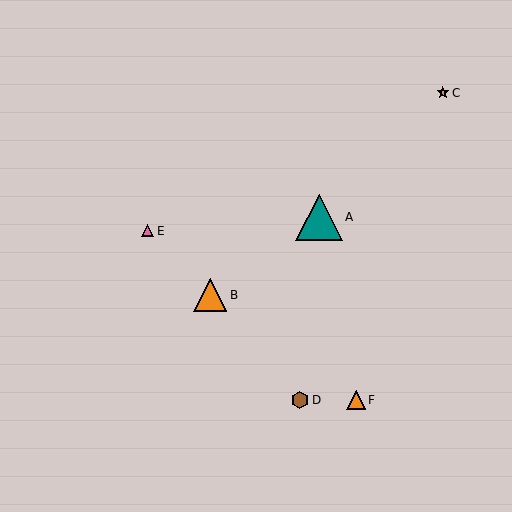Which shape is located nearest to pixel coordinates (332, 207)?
The teal triangle (labeled A) at (319, 217) is nearest to that location.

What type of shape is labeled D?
Shape D is a brown hexagon.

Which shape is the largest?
The teal triangle (labeled A) is the largest.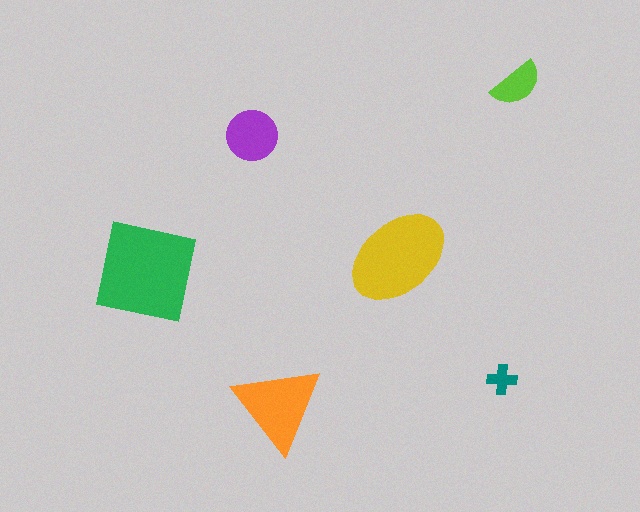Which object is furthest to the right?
The lime semicircle is rightmost.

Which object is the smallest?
The teal cross.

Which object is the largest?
The green square.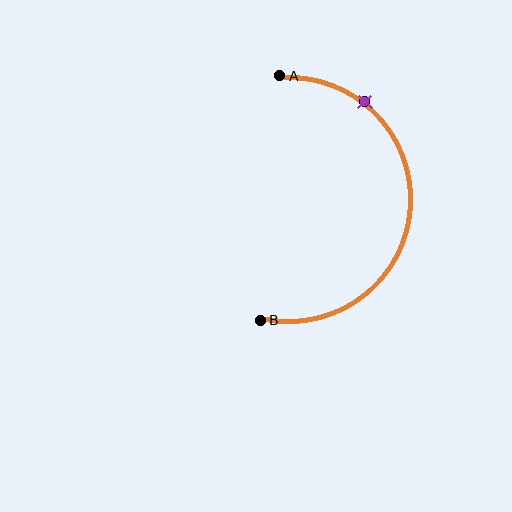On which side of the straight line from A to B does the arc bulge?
The arc bulges to the right of the straight line connecting A and B.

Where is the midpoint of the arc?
The arc midpoint is the point on the curve farthest from the straight line joining A and B. It sits to the right of that line.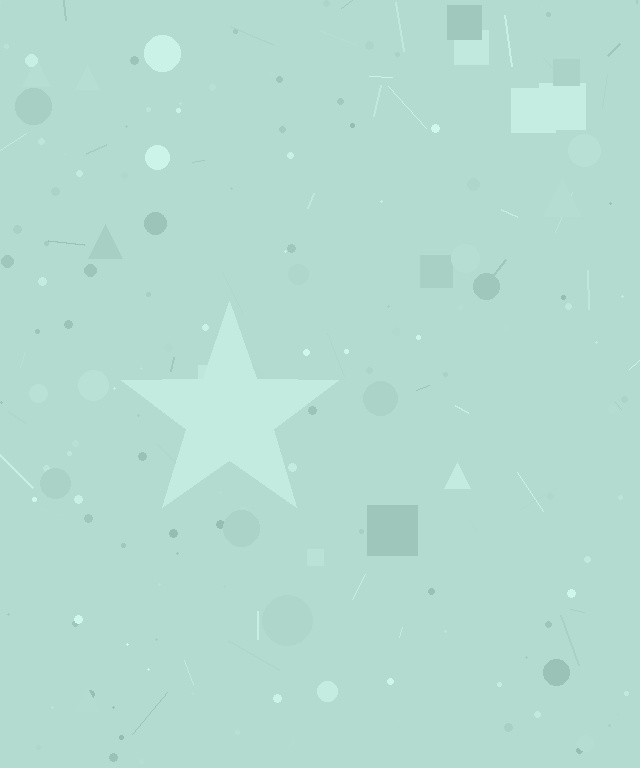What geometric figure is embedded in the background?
A star is embedded in the background.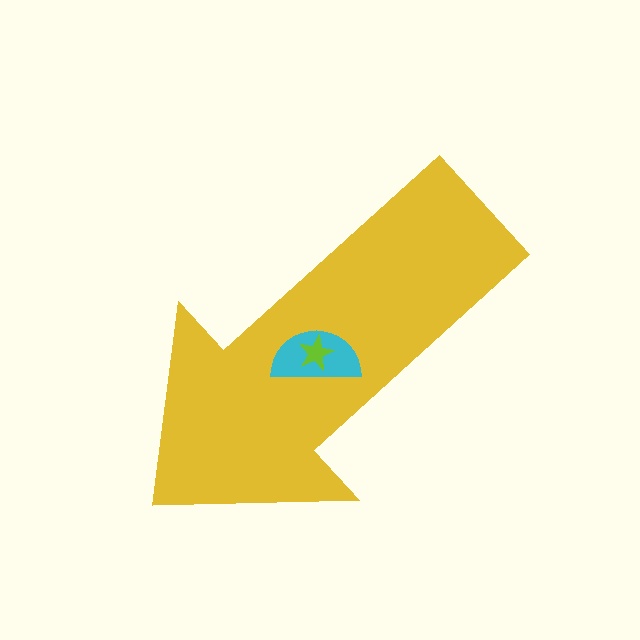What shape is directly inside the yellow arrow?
The cyan semicircle.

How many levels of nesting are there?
3.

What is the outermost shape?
The yellow arrow.